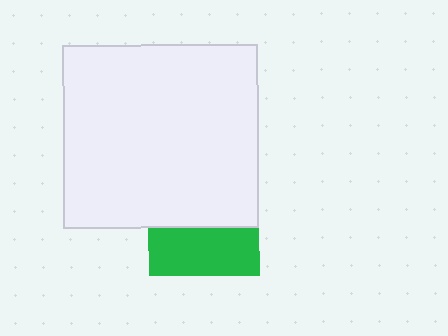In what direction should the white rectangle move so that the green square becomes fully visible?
The white rectangle should move up. That is the shortest direction to clear the overlap and leave the green square fully visible.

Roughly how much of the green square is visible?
A small part of it is visible (roughly 44%).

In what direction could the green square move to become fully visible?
The green square could move down. That would shift it out from behind the white rectangle entirely.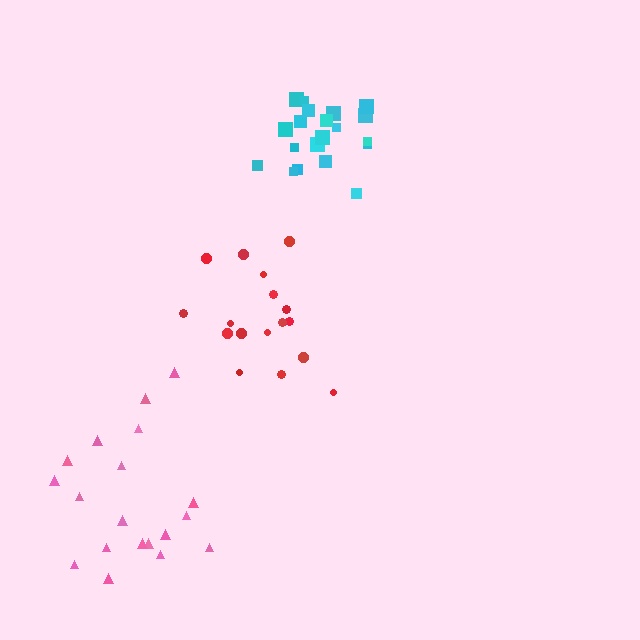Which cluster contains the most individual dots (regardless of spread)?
Cyan (20).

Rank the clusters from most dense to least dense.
cyan, pink, red.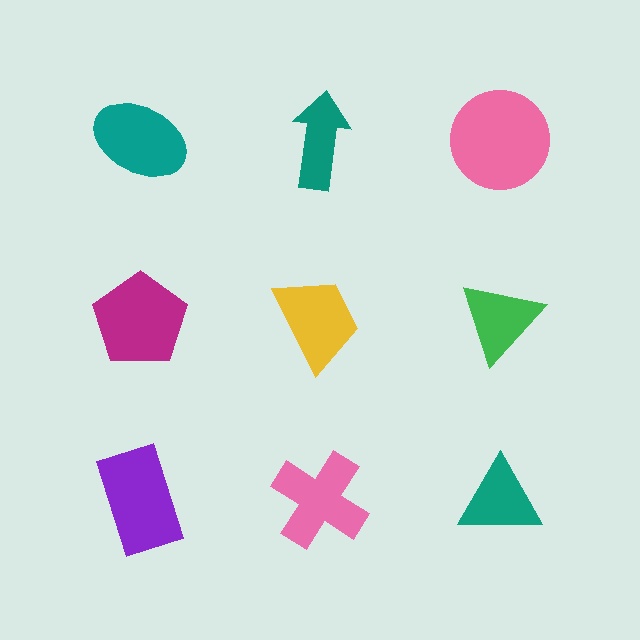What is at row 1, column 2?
A teal arrow.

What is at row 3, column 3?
A teal triangle.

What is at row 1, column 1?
A teal ellipse.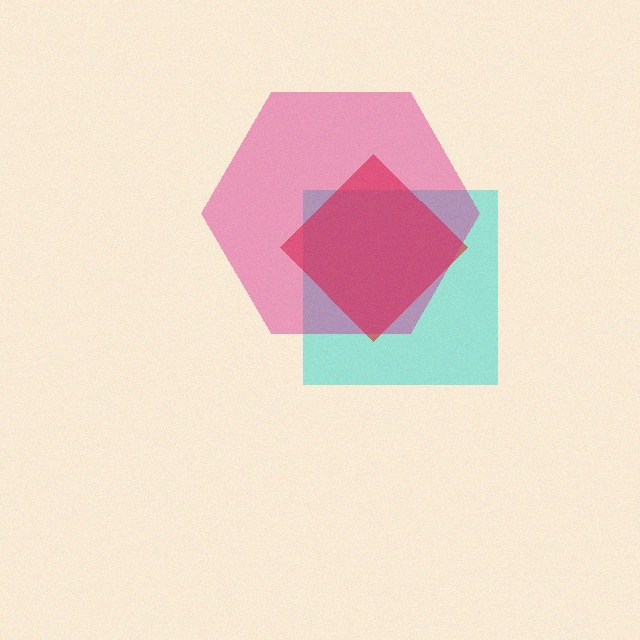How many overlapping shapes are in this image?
There are 3 overlapping shapes in the image.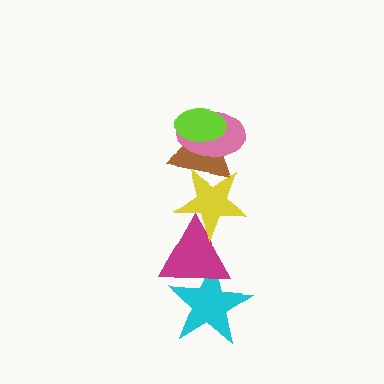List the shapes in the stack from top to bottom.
From top to bottom: the lime ellipse, the pink ellipse, the brown triangle, the yellow star, the magenta triangle, the cyan star.